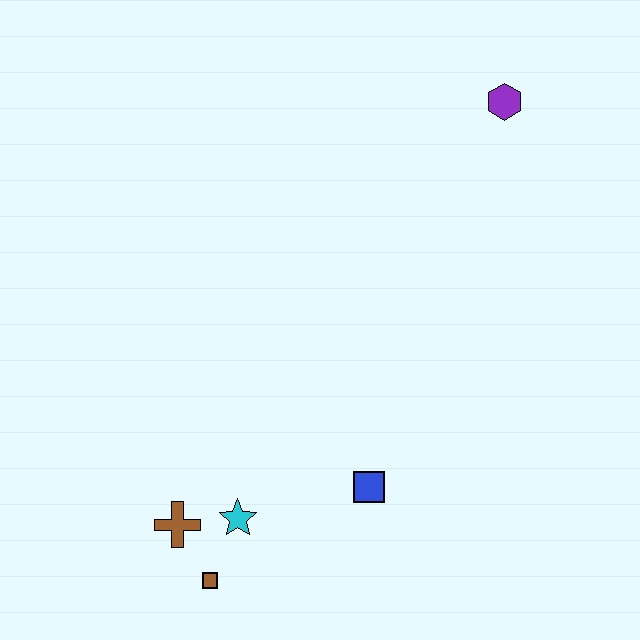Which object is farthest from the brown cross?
The purple hexagon is farthest from the brown cross.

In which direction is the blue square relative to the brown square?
The blue square is to the right of the brown square.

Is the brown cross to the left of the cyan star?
Yes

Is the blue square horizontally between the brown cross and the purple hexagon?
Yes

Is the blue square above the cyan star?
Yes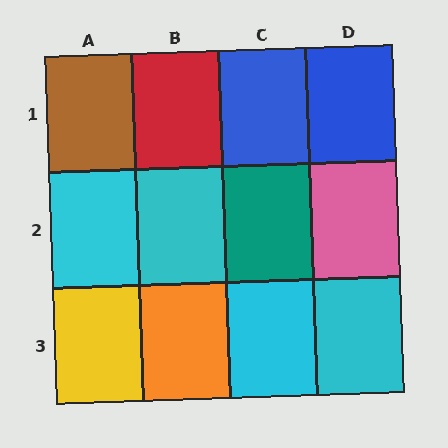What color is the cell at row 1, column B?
Red.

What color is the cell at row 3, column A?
Yellow.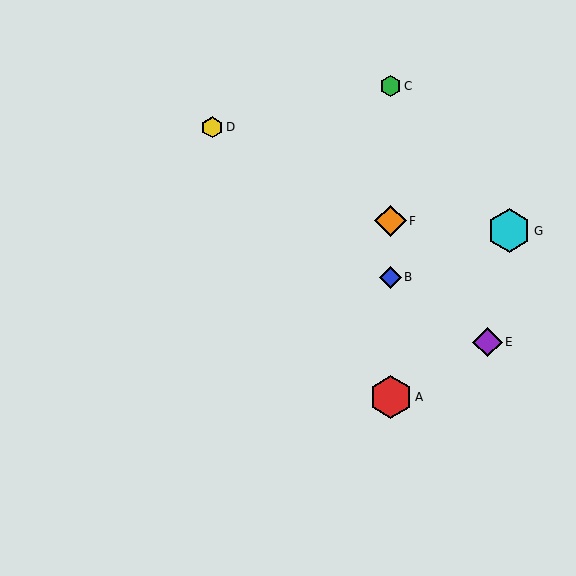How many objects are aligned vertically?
4 objects (A, B, C, F) are aligned vertically.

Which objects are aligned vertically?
Objects A, B, C, F are aligned vertically.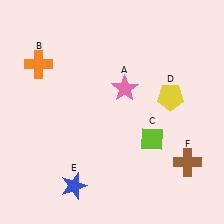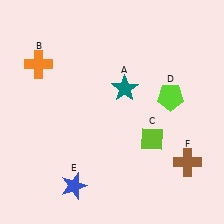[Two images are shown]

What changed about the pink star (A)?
In Image 1, A is pink. In Image 2, it changed to teal.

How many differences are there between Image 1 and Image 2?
There are 2 differences between the two images.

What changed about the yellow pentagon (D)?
In Image 1, D is yellow. In Image 2, it changed to lime.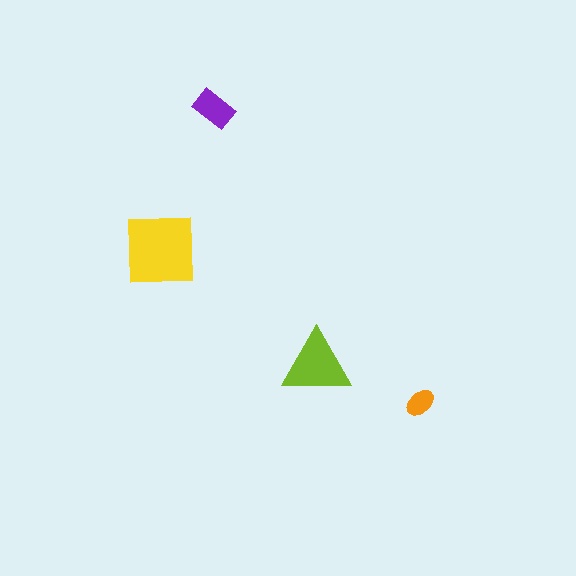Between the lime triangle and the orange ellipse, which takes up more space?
The lime triangle.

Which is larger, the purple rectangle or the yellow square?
The yellow square.